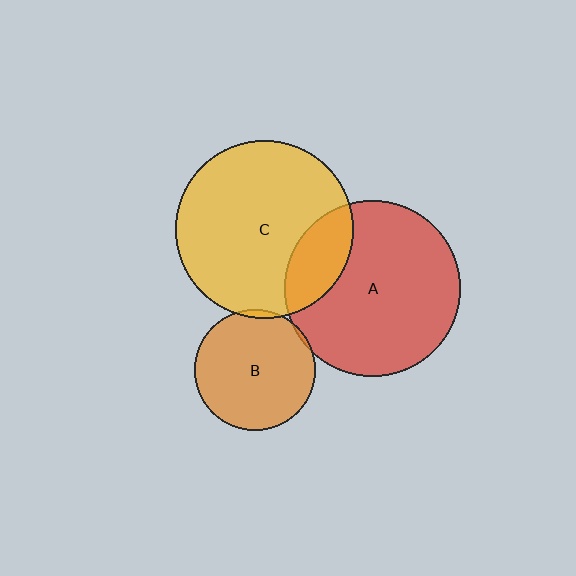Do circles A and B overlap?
Yes.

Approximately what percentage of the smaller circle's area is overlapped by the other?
Approximately 5%.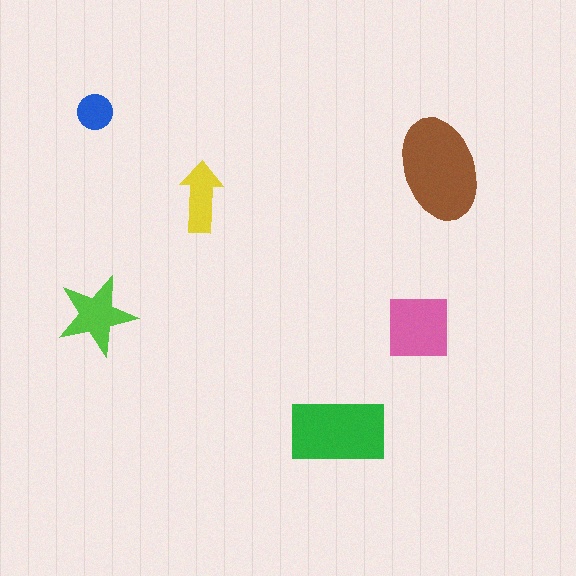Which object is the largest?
The brown ellipse.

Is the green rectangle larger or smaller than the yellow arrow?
Larger.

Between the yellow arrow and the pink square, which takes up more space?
The pink square.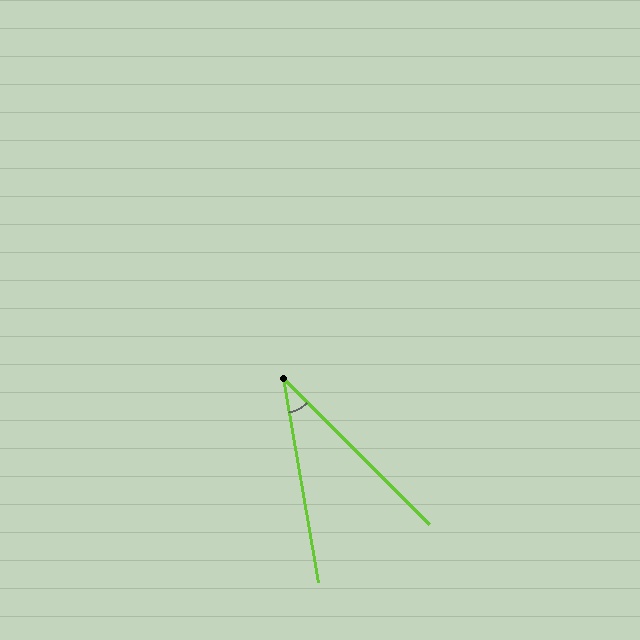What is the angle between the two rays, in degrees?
Approximately 35 degrees.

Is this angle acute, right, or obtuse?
It is acute.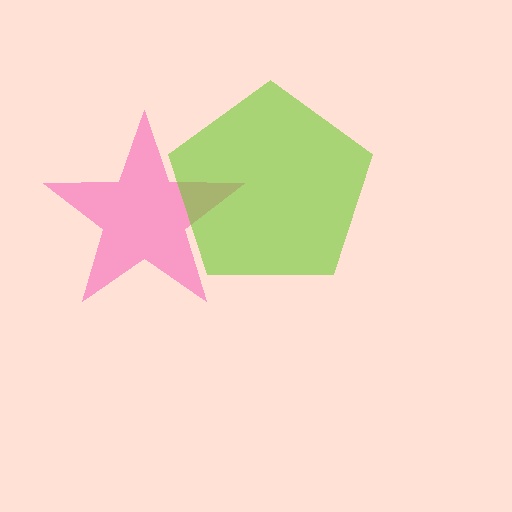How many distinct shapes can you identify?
There are 2 distinct shapes: a pink star, a lime pentagon.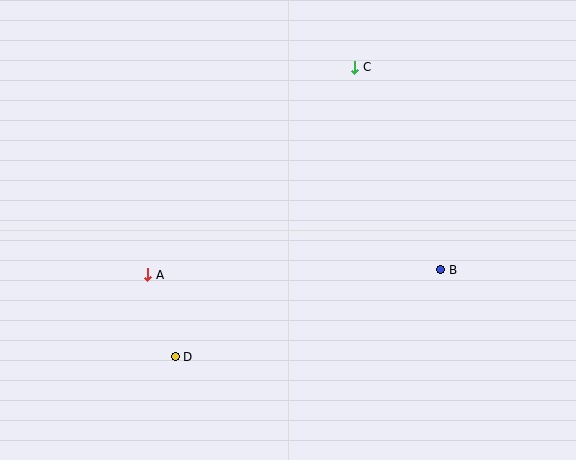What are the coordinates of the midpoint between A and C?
The midpoint between A and C is at (251, 171).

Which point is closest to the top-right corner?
Point C is closest to the top-right corner.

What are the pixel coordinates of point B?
Point B is at (441, 270).